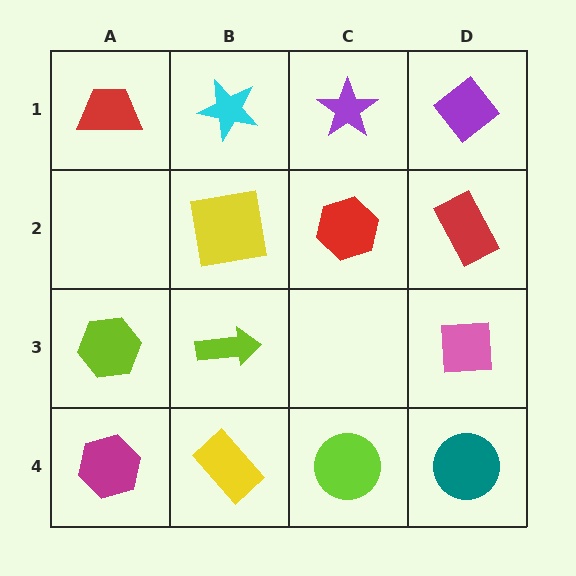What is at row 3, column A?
A lime hexagon.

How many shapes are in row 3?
3 shapes.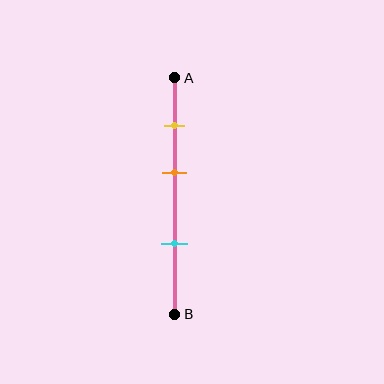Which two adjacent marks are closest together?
The yellow and orange marks are the closest adjacent pair.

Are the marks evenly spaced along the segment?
Yes, the marks are approximately evenly spaced.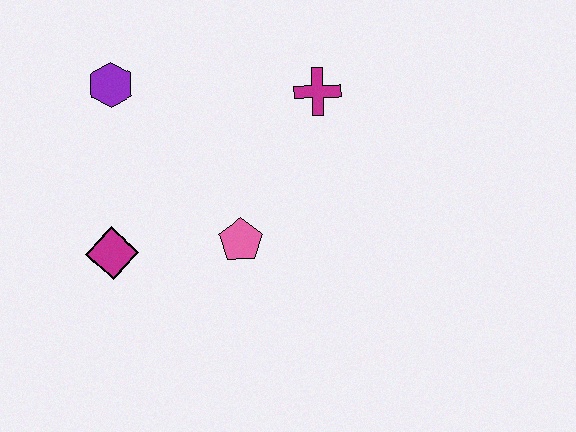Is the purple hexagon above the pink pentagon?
Yes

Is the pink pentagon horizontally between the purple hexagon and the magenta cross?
Yes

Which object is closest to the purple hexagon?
The magenta diamond is closest to the purple hexagon.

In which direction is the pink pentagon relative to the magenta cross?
The pink pentagon is below the magenta cross.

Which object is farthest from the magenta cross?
The magenta diamond is farthest from the magenta cross.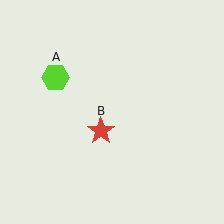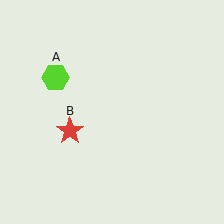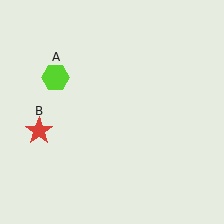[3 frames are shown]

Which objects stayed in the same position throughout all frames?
Lime hexagon (object A) remained stationary.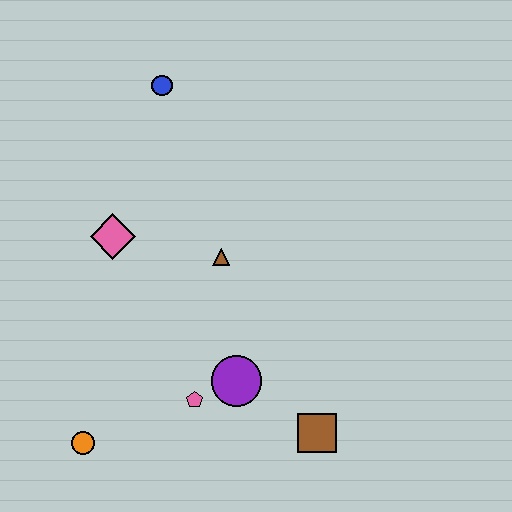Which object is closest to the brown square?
The purple circle is closest to the brown square.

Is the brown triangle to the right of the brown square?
No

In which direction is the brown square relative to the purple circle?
The brown square is to the right of the purple circle.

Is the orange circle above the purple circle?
No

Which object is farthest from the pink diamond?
The brown square is farthest from the pink diamond.